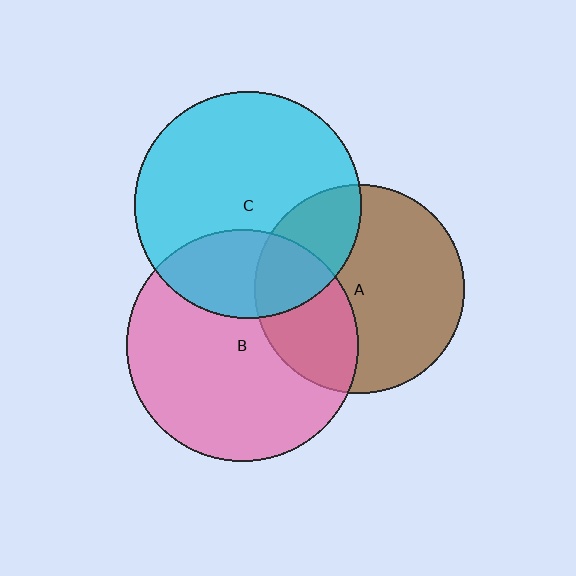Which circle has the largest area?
Circle B (pink).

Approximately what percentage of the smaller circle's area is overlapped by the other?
Approximately 35%.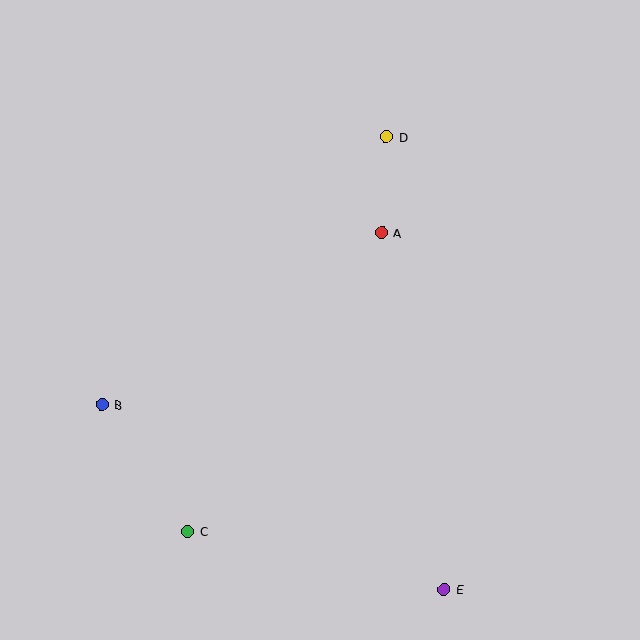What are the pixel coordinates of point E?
Point E is at (444, 589).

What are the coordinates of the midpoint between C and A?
The midpoint between C and A is at (284, 382).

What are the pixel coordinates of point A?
Point A is at (381, 233).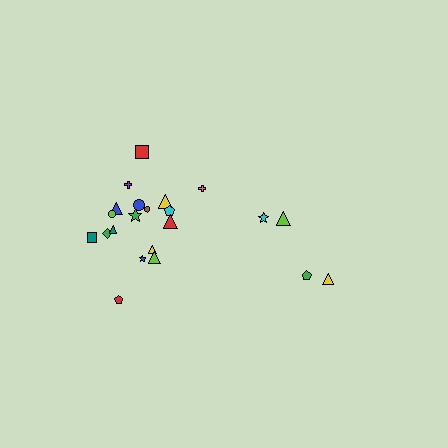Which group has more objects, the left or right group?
The left group.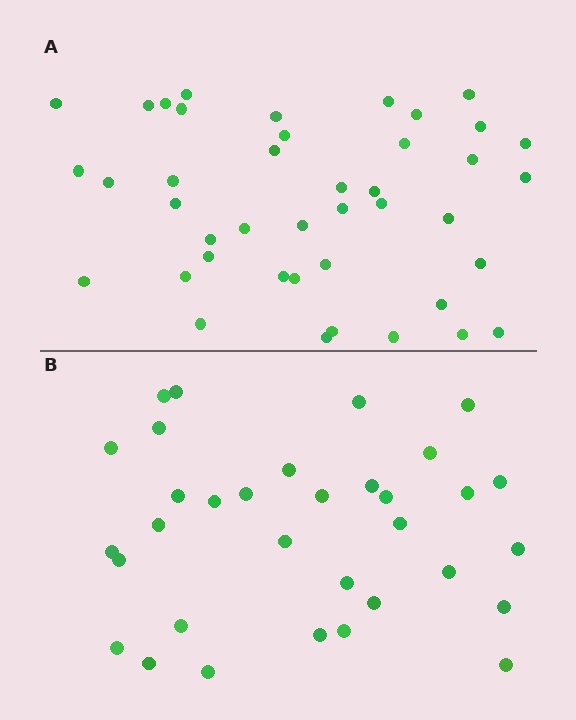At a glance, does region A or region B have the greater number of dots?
Region A (the top region) has more dots.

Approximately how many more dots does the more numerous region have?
Region A has roughly 8 or so more dots than region B.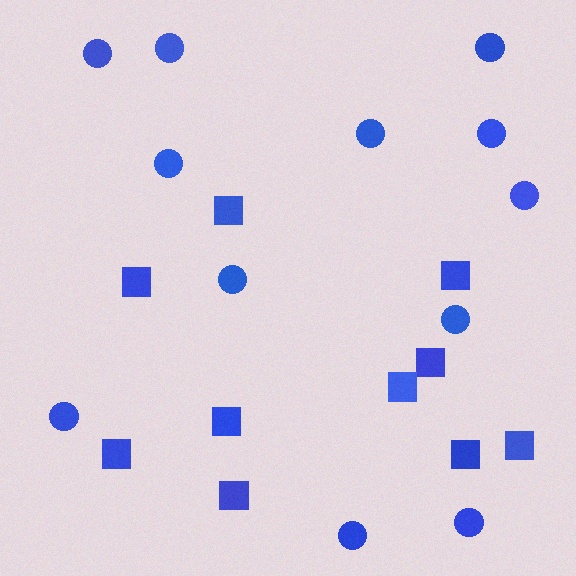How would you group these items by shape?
There are 2 groups: one group of squares (10) and one group of circles (12).